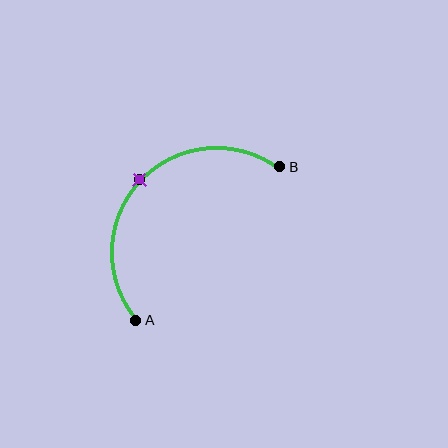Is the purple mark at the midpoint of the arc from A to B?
Yes. The purple mark lies on the arc at equal arc-length from both A and B — it is the arc midpoint.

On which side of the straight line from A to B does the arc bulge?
The arc bulges above and to the left of the straight line connecting A and B.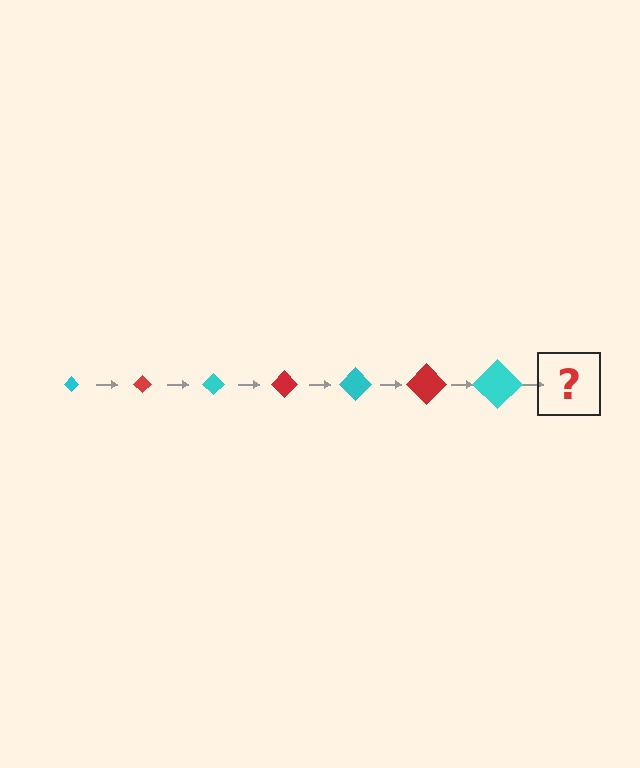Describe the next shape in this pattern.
It should be a red diamond, larger than the previous one.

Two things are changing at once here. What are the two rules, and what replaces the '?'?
The two rules are that the diamond grows larger each step and the color cycles through cyan and red. The '?' should be a red diamond, larger than the previous one.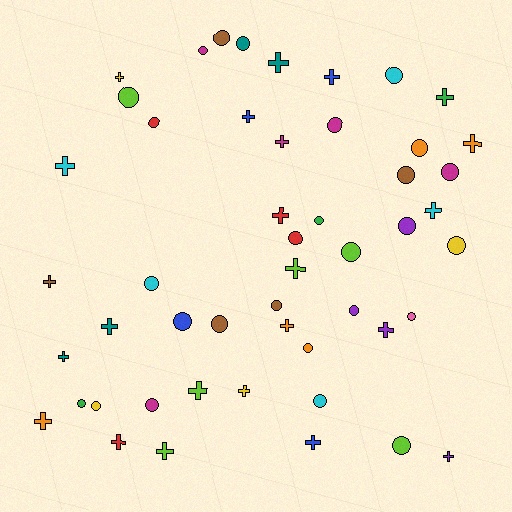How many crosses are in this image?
There are 23 crosses.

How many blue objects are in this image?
There are 4 blue objects.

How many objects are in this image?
There are 50 objects.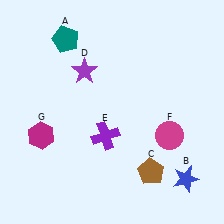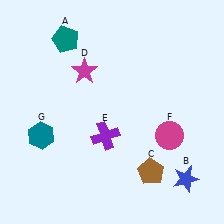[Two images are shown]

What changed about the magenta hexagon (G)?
In Image 1, G is magenta. In Image 2, it changed to teal.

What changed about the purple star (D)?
In Image 1, D is purple. In Image 2, it changed to magenta.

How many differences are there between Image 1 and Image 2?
There are 2 differences between the two images.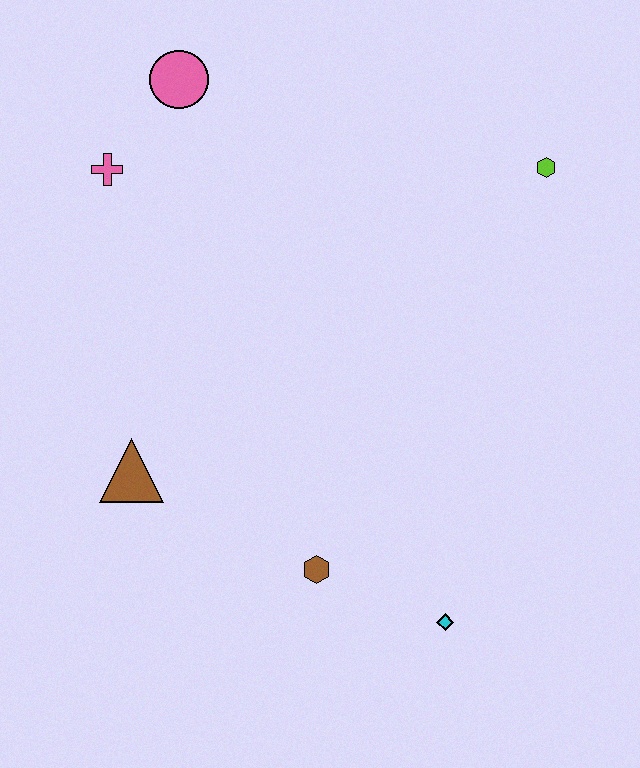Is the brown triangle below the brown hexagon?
No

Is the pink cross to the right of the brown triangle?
No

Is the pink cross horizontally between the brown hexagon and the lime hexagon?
No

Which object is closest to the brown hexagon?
The cyan diamond is closest to the brown hexagon.